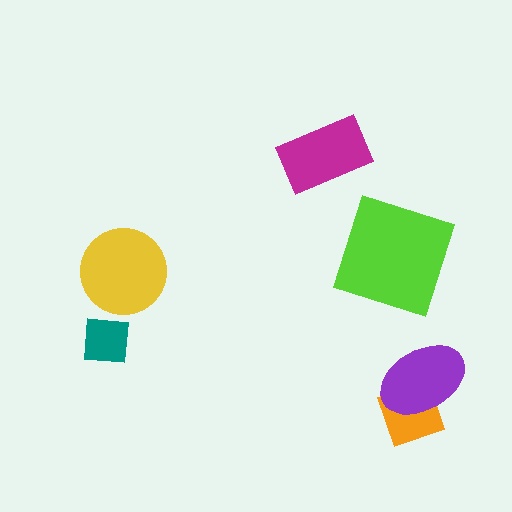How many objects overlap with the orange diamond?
1 object overlaps with the orange diamond.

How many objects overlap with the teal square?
0 objects overlap with the teal square.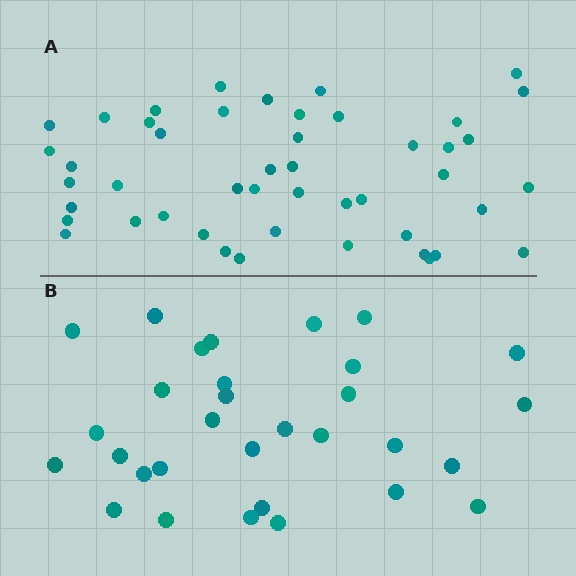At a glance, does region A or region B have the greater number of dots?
Region A (the top region) has more dots.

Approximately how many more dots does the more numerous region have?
Region A has approximately 15 more dots than region B.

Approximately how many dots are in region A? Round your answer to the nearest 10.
About 50 dots. (The exact count is 47, which rounds to 50.)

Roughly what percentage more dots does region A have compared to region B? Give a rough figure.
About 50% more.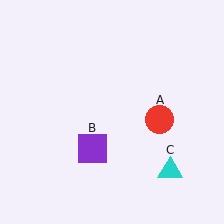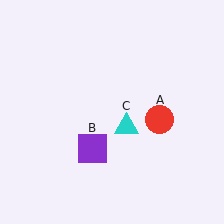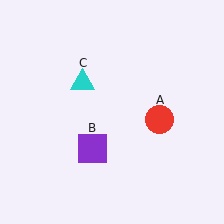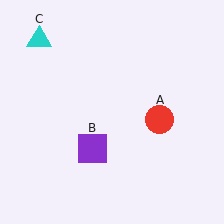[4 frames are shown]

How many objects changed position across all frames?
1 object changed position: cyan triangle (object C).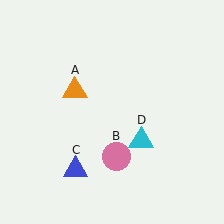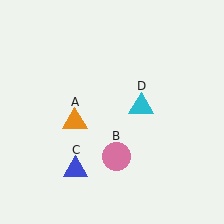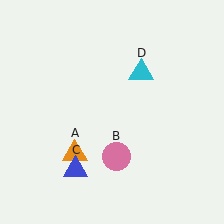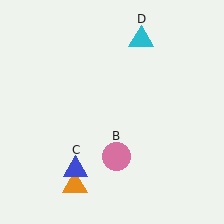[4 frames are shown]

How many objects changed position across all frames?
2 objects changed position: orange triangle (object A), cyan triangle (object D).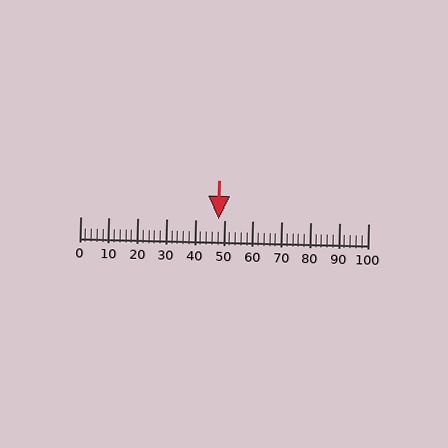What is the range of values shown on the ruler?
The ruler shows values from 0 to 100.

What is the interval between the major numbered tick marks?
The major tick marks are spaced 10 units apart.